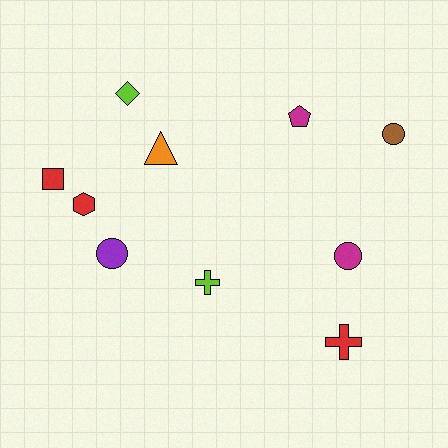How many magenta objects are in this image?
There are 2 magenta objects.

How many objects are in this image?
There are 10 objects.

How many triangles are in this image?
There is 1 triangle.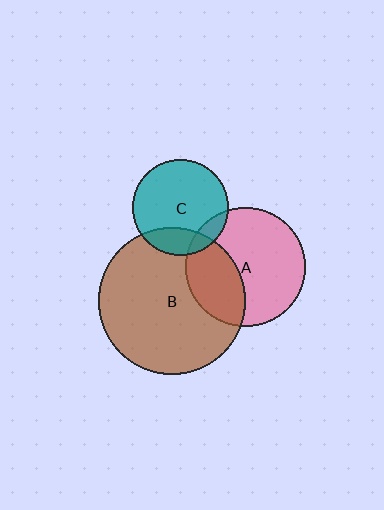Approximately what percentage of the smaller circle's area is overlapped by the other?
Approximately 10%.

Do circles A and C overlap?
Yes.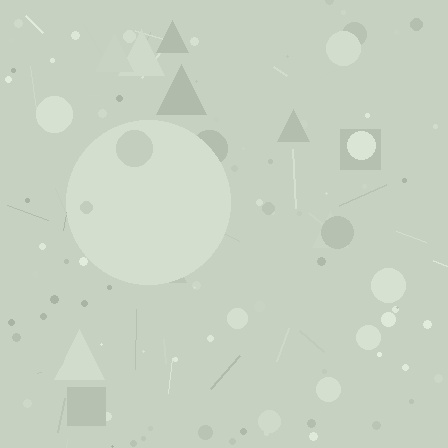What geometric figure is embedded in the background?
A circle is embedded in the background.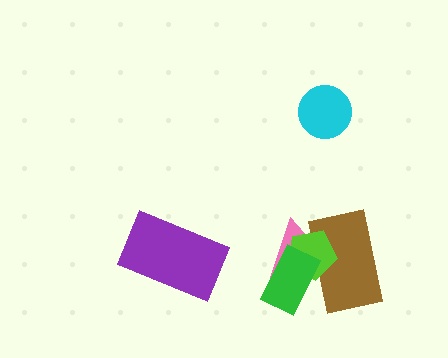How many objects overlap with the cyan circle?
0 objects overlap with the cyan circle.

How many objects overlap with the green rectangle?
3 objects overlap with the green rectangle.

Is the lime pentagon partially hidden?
Yes, it is partially covered by another shape.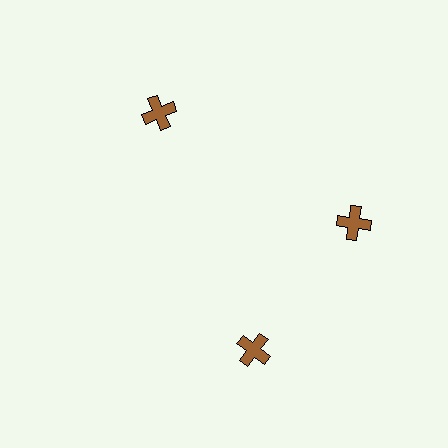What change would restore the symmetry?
The symmetry would be restored by rotating it back into even spacing with its neighbors so that all 3 crosses sit at equal angles and equal distance from the center.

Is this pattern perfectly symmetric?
No. The 3 brown crosses are arranged in a ring, but one element near the 7 o'clock position is rotated out of alignment along the ring, breaking the 3-fold rotational symmetry.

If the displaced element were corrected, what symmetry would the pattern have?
It would have 3-fold rotational symmetry — the pattern would map onto itself every 120 degrees.